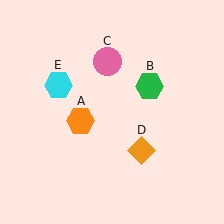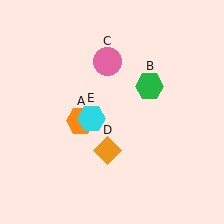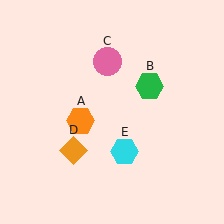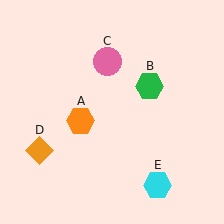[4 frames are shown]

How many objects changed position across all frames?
2 objects changed position: orange diamond (object D), cyan hexagon (object E).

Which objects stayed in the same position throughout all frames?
Orange hexagon (object A) and green hexagon (object B) and pink circle (object C) remained stationary.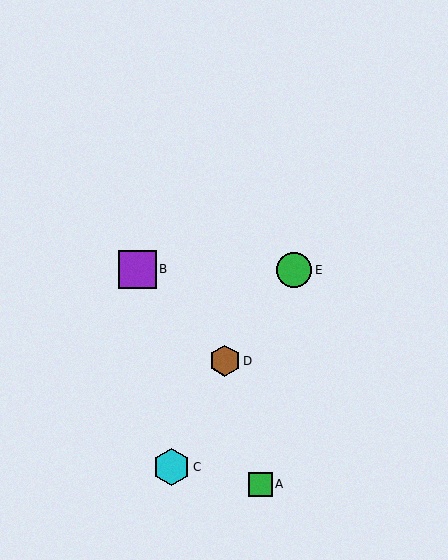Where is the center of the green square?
The center of the green square is at (260, 484).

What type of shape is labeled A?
Shape A is a green square.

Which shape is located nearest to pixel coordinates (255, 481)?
The green square (labeled A) at (260, 484) is nearest to that location.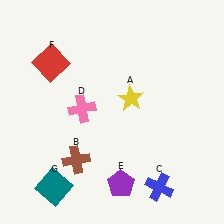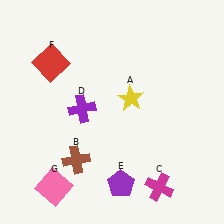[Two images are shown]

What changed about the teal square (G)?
In Image 1, G is teal. In Image 2, it changed to pink.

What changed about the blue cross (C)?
In Image 1, C is blue. In Image 2, it changed to magenta.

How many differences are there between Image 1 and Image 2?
There are 3 differences between the two images.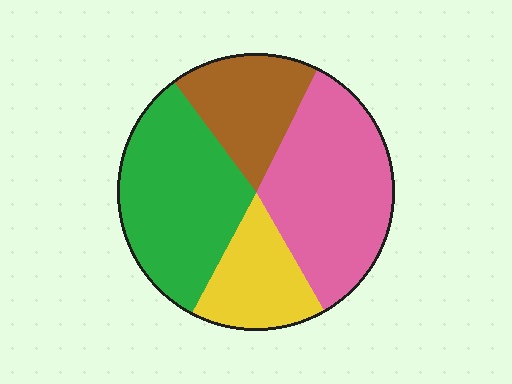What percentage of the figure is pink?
Pink takes up about one third (1/3) of the figure.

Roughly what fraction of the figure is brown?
Brown takes up about one sixth (1/6) of the figure.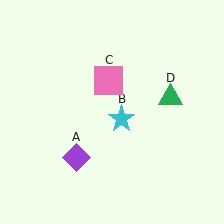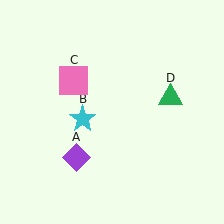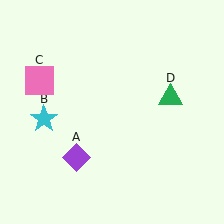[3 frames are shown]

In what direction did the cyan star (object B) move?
The cyan star (object B) moved left.